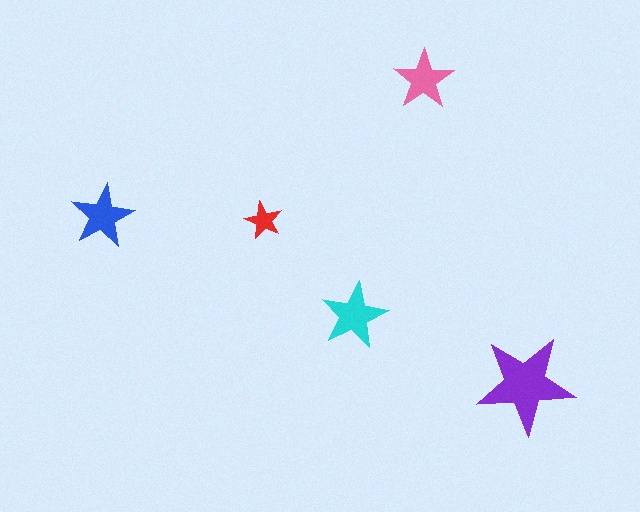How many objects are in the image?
There are 5 objects in the image.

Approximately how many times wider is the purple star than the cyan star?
About 1.5 times wider.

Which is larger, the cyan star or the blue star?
The cyan one.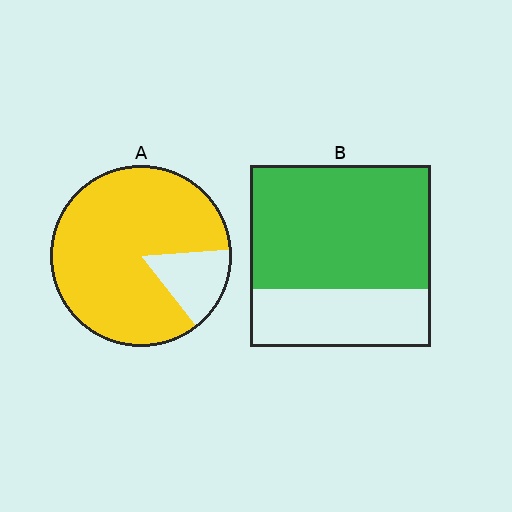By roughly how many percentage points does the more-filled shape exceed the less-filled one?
By roughly 15 percentage points (A over B).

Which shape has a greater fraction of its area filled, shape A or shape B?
Shape A.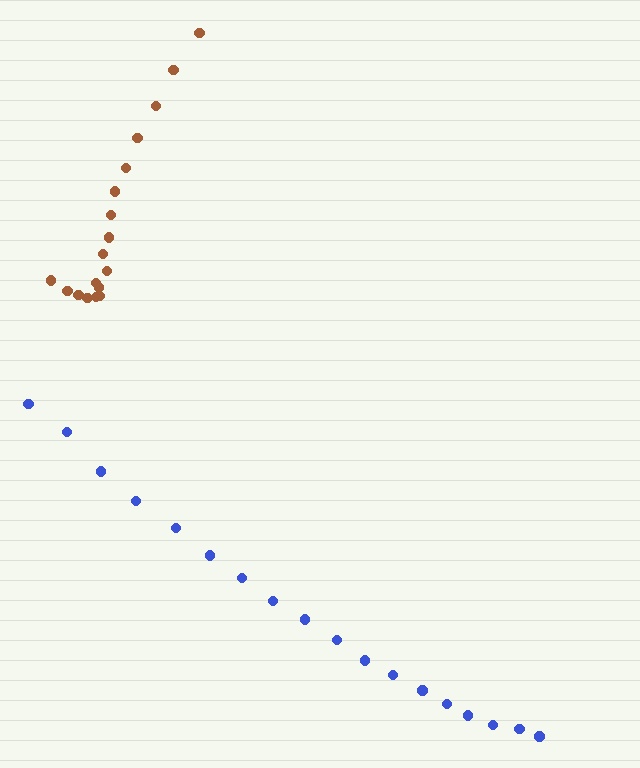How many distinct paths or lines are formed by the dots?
There are 2 distinct paths.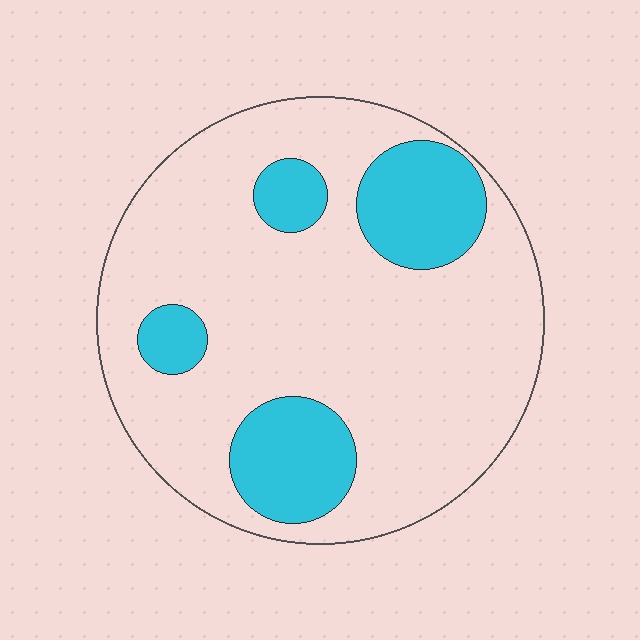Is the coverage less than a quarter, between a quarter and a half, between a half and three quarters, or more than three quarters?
Less than a quarter.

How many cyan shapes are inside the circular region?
4.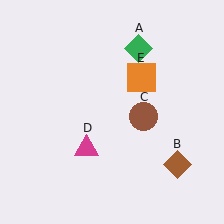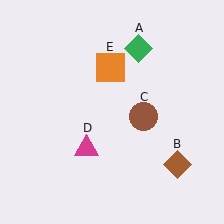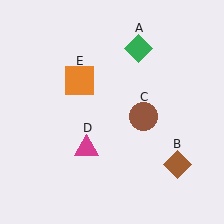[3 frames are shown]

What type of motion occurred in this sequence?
The orange square (object E) rotated counterclockwise around the center of the scene.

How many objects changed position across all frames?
1 object changed position: orange square (object E).